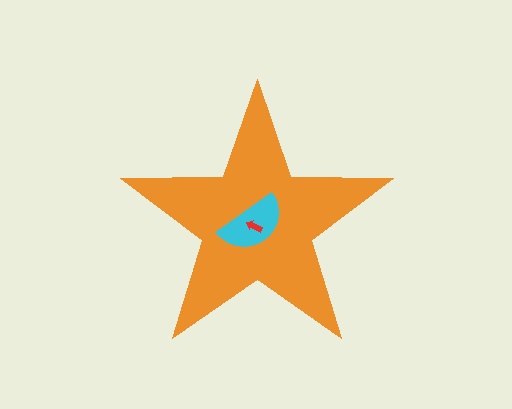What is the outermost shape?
The orange star.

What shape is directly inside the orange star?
The cyan semicircle.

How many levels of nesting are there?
3.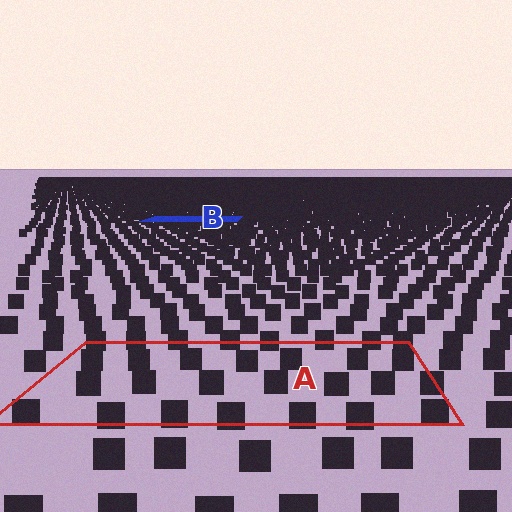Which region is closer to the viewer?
Region A is closer. The texture elements there are larger and more spread out.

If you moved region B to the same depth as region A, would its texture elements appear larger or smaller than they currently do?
They would appear larger. At a closer depth, the same texture elements are projected at a bigger on-screen size.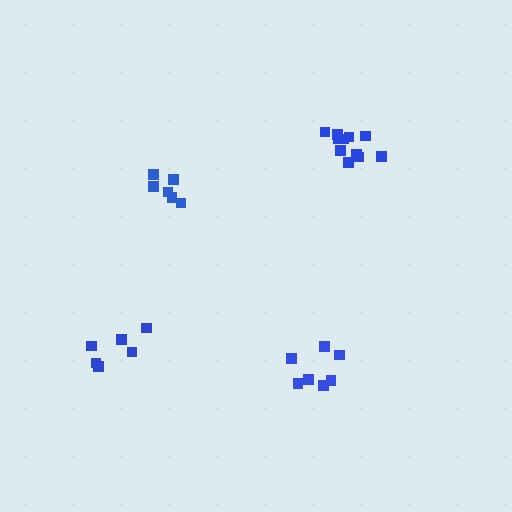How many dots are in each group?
Group 1: 6 dots, Group 2: 6 dots, Group 3: 11 dots, Group 4: 7 dots (30 total).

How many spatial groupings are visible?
There are 4 spatial groupings.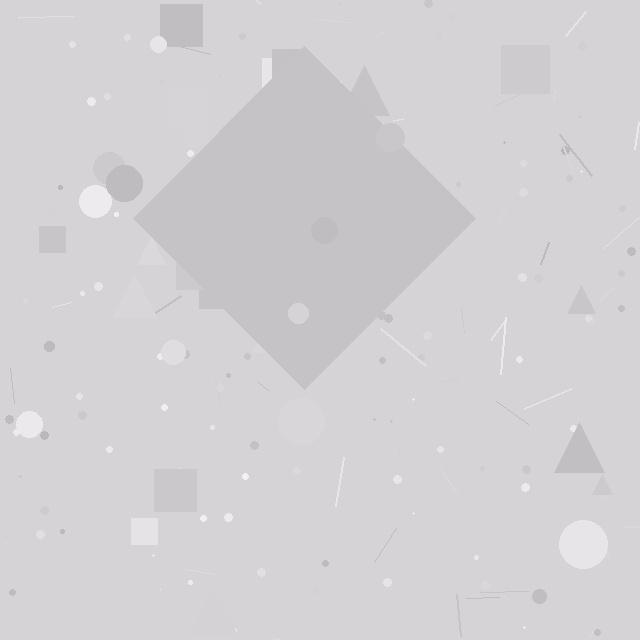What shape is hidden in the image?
A diamond is hidden in the image.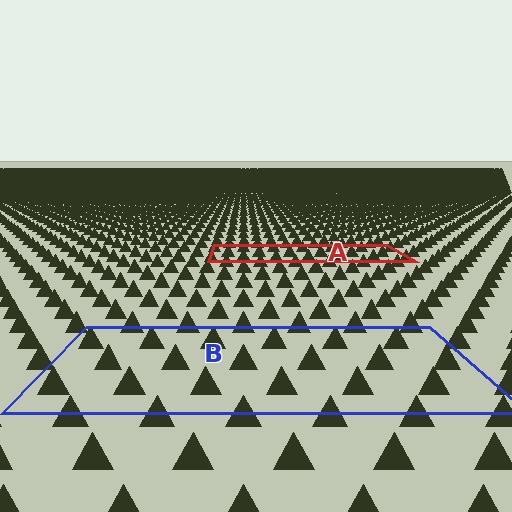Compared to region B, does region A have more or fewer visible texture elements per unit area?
Region A has more texture elements per unit area — they are packed more densely because it is farther away.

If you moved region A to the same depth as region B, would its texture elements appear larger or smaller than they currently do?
They would appear larger. At a closer depth, the same texture elements are projected at a bigger on-screen size.